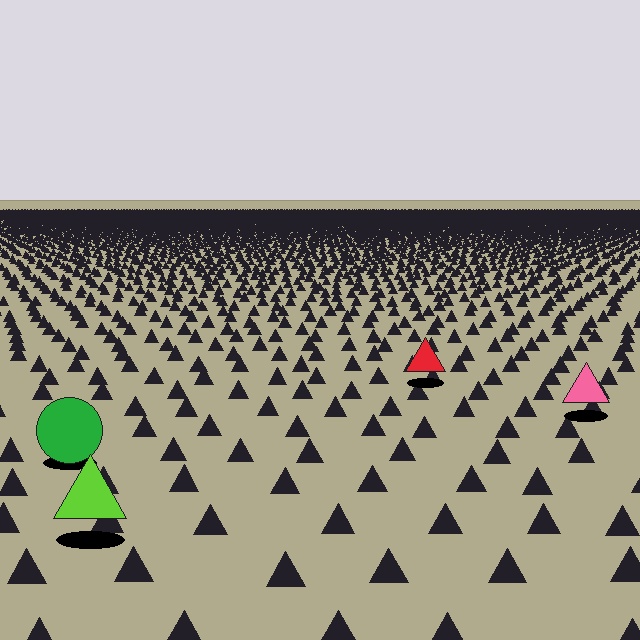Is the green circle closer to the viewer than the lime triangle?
No. The lime triangle is closer — you can tell from the texture gradient: the ground texture is coarser near it.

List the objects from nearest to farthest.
From nearest to farthest: the lime triangle, the green circle, the pink triangle, the red triangle.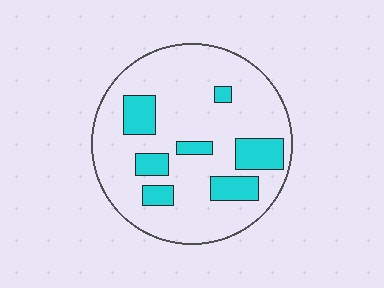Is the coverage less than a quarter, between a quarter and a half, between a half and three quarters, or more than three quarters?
Less than a quarter.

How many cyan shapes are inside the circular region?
7.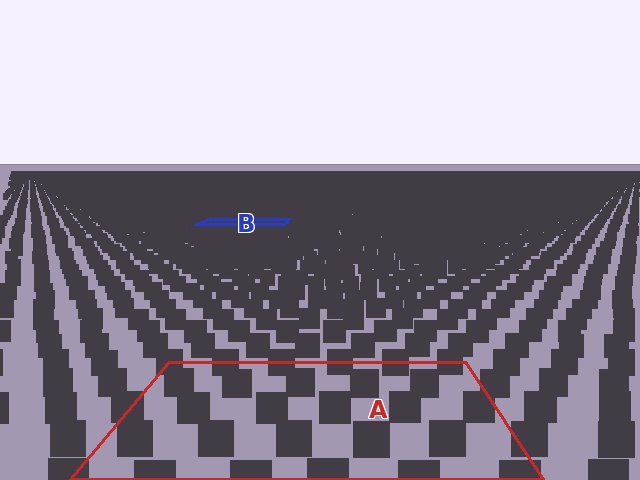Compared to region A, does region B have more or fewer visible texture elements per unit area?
Region B has more texture elements per unit area — they are packed more densely because it is farther away.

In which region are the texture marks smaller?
The texture marks are smaller in region B, because it is farther away.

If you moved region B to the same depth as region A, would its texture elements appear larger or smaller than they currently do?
They would appear larger. At a closer depth, the same texture elements are projected at a bigger on-screen size.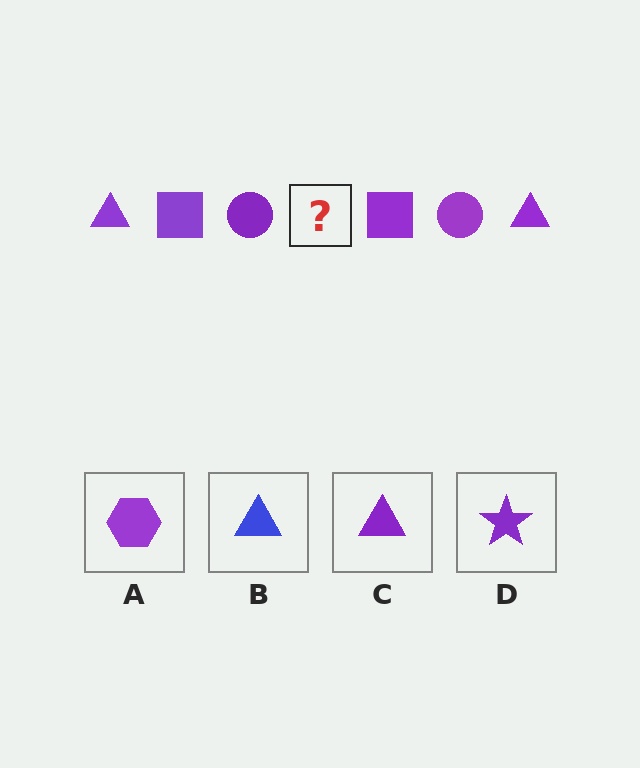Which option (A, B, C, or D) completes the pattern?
C.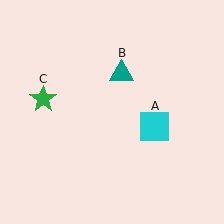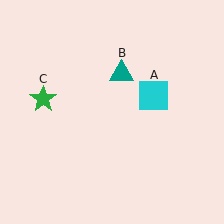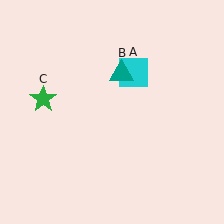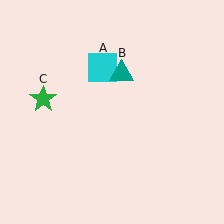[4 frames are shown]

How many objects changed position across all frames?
1 object changed position: cyan square (object A).